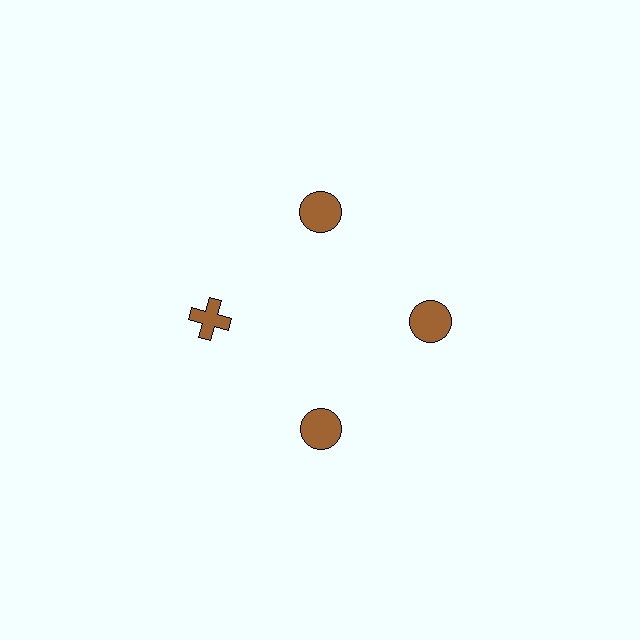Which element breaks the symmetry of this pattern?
The brown cross at roughly the 9 o'clock position breaks the symmetry. All other shapes are brown circles.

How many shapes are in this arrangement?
There are 4 shapes arranged in a ring pattern.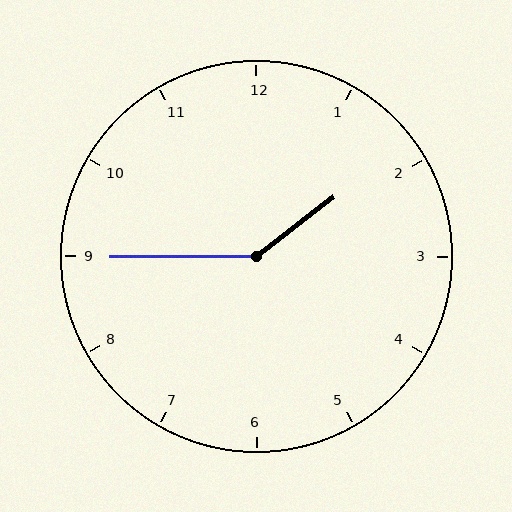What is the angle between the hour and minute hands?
Approximately 142 degrees.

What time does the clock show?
1:45.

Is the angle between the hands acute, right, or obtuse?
It is obtuse.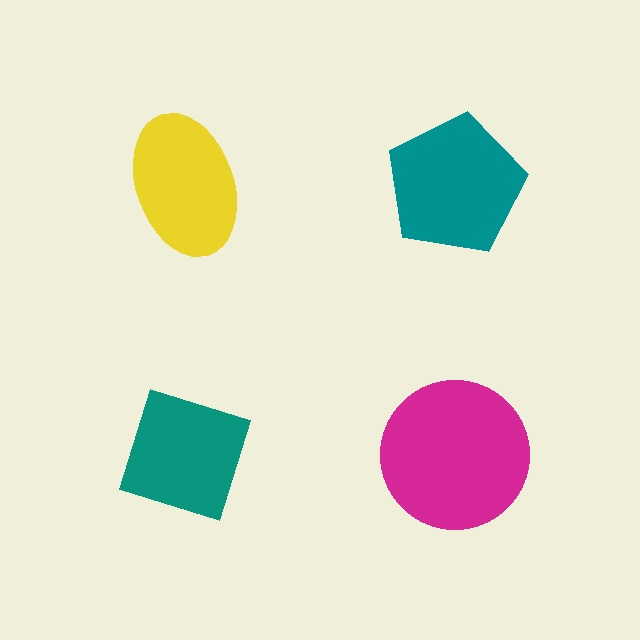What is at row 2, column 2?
A magenta circle.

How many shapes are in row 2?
2 shapes.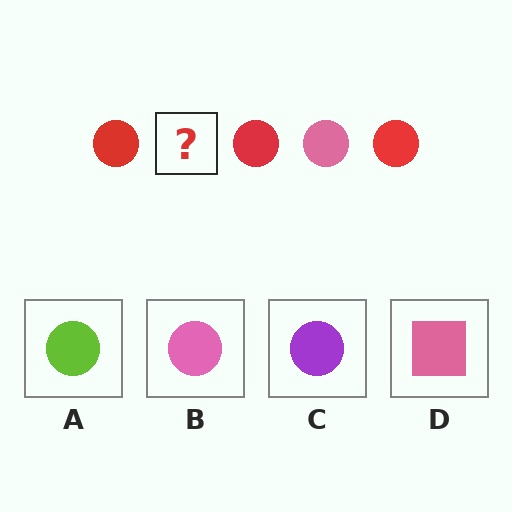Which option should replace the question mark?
Option B.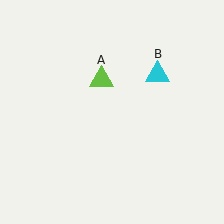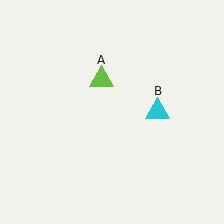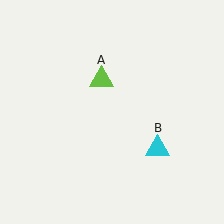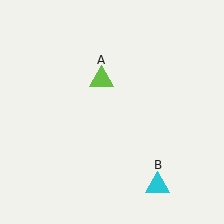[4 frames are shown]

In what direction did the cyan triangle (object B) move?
The cyan triangle (object B) moved down.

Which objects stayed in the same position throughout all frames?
Lime triangle (object A) remained stationary.